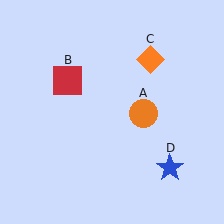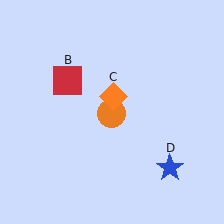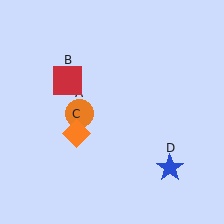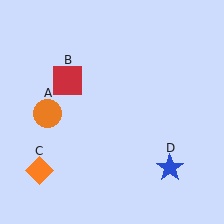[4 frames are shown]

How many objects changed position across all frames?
2 objects changed position: orange circle (object A), orange diamond (object C).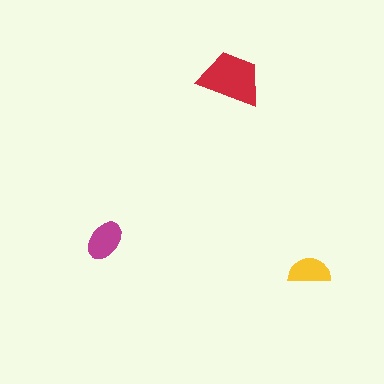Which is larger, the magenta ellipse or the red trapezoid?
The red trapezoid.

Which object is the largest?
The red trapezoid.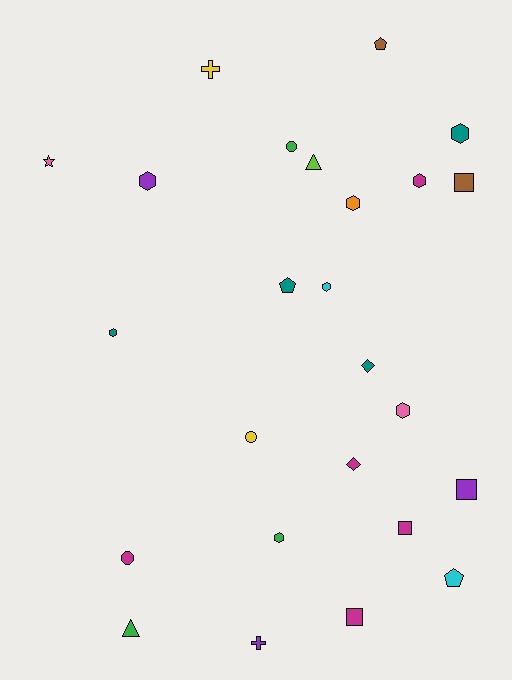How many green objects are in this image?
There are 3 green objects.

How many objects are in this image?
There are 25 objects.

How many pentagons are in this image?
There are 3 pentagons.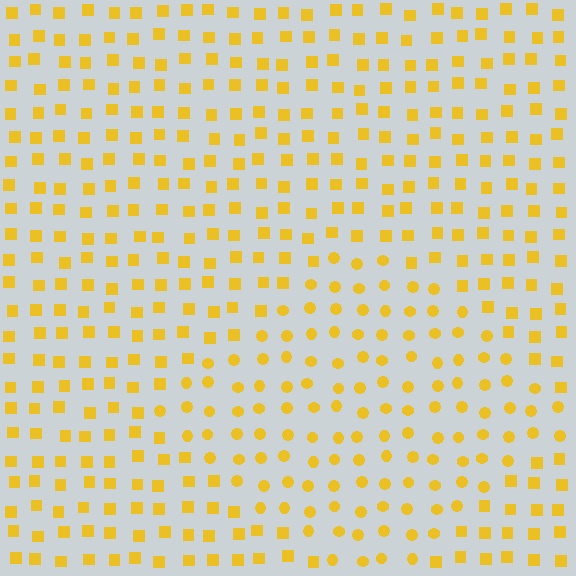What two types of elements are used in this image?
The image uses circles inside the diamond region and squares outside it.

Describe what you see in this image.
The image is filled with small yellow elements arranged in a uniform grid. A diamond-shaped region contains circles, while the surrounding area contains squares. The boundary is defined purely by the change in element shape.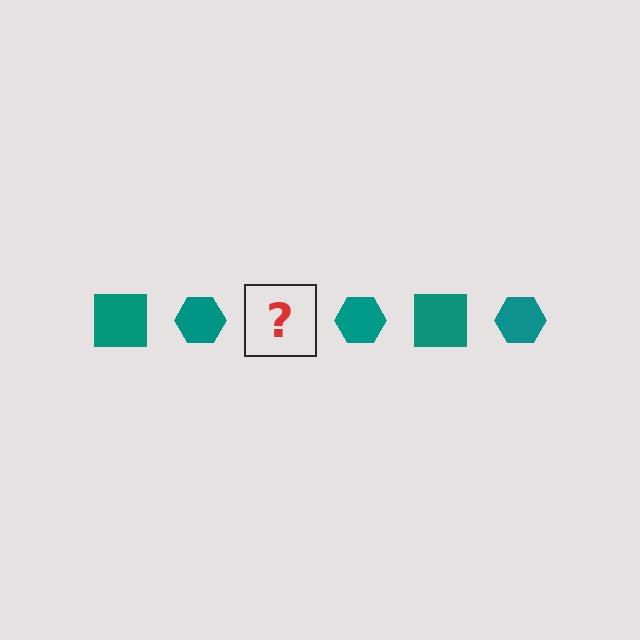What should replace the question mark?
The question mark should be replaced with a teal square.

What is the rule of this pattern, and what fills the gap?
The rule is that the pattern cycles through square, hexagon shapes in teal. The gap should be filled with a teal square.